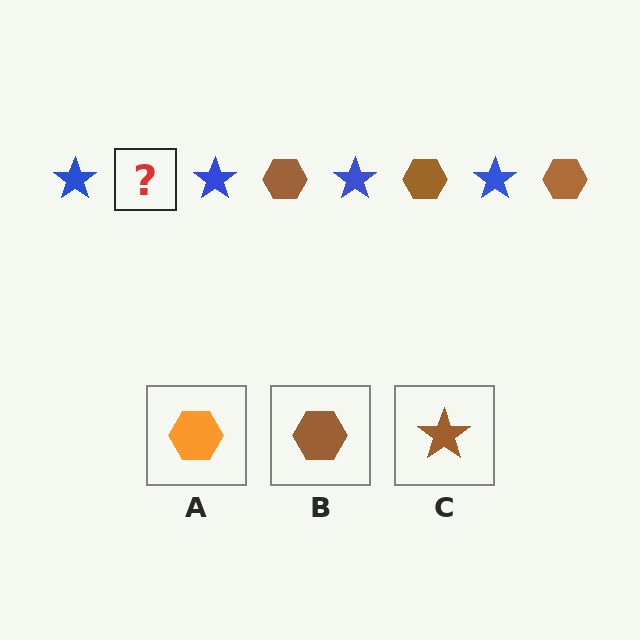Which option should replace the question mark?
Option B.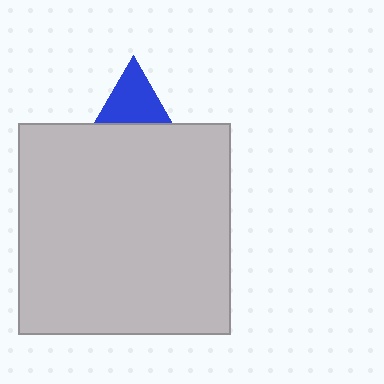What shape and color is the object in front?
The object in front is a light gray square.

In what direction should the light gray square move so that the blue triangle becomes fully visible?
The light gray square should move down. That is the shortest direction to clear the overlap and leave the blue triangle fully visible.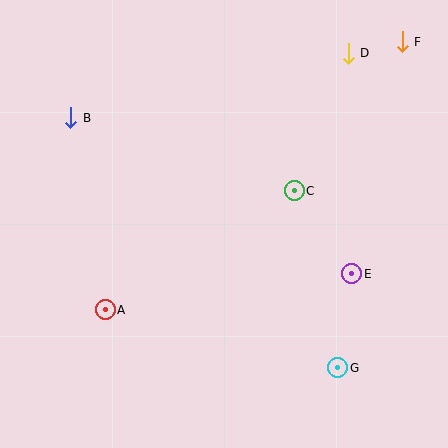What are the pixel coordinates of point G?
Point G is at (338, 368).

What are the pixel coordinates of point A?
Point A is at (105, 310).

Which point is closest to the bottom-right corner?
Point G is closest to the bottom-right corner.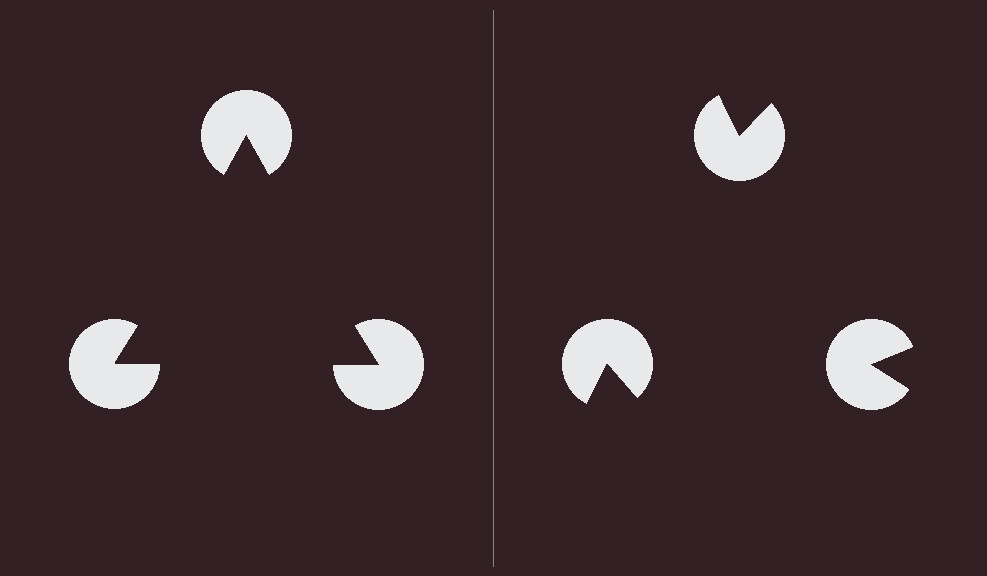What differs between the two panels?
The pac-man discs are positioned identically on both sides; only the wedge orientations differ. On the left they align to a triangle; on the right they are misaligned.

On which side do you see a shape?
An illusory triangle appears on the left side. On the right side the wedge cuts are rotated, so no coherent shape forms.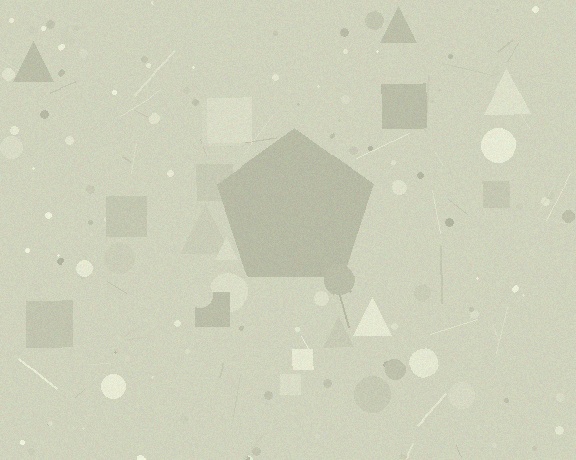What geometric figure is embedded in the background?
A pentagon is embedded in the background.